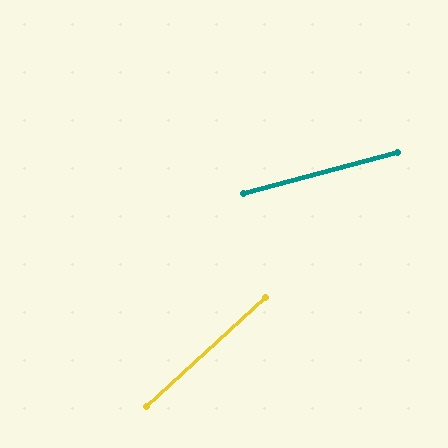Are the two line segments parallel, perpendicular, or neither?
Neither parallel nor perpendicular — they differ by about 28°.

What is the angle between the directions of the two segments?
Approximately 28 degrees.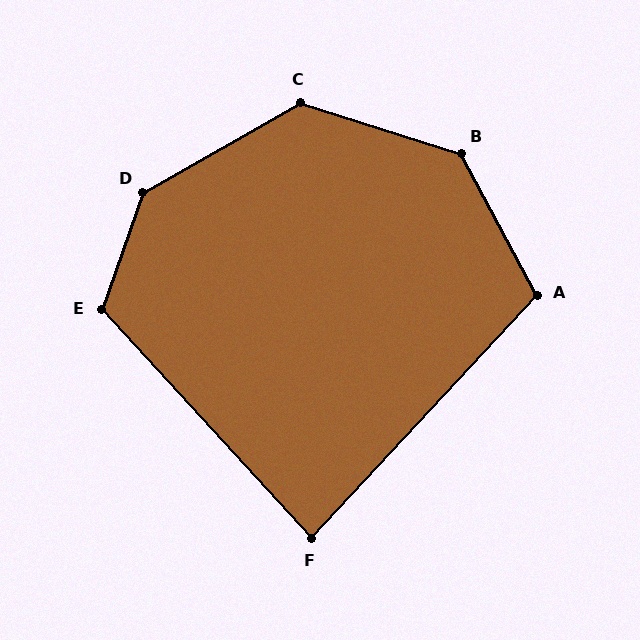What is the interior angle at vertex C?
Approximately 133 degrees (obtuse).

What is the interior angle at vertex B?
Approximately 136 degrees (obtuse).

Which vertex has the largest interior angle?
D, at approximately 139 degrees.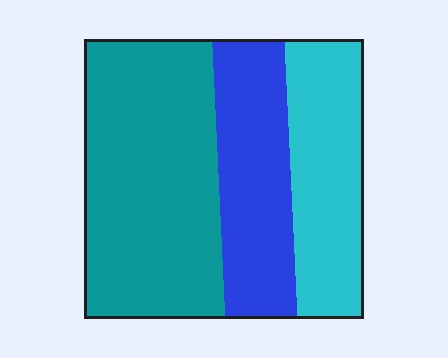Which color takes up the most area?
Teal, at roughly 50%.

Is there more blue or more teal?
Teal.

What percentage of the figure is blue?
Blue takes up about one quarter (1/4) of the figure.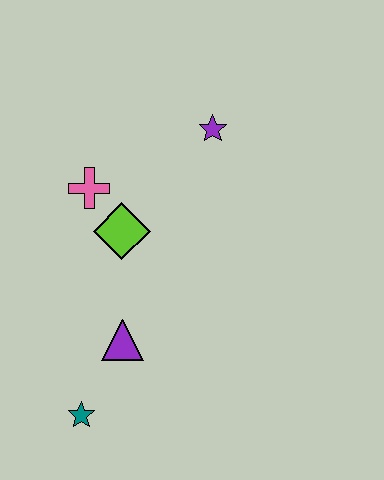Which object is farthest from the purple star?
The teal star is farthest from the purple star.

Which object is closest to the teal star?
The purple triangle is closest to the teal star.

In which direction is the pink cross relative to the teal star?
The pink cross is above the teal star.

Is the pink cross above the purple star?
No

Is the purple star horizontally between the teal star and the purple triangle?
No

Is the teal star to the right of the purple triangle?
No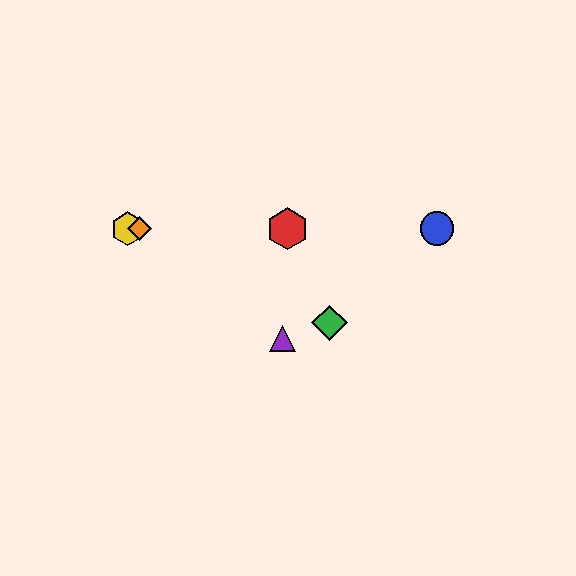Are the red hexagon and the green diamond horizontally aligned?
No, the red hexagon is at y≈229 and the green diamond is at y≈323.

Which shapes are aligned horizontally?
The red hexagon, the blue circle, the yellow hexagon, the orange diamond are aligned horizontally.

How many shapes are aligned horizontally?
4 shapes (the red hexagon, the blue circle, the yellow hexagon, the orange diamond) are aligned horizontally.